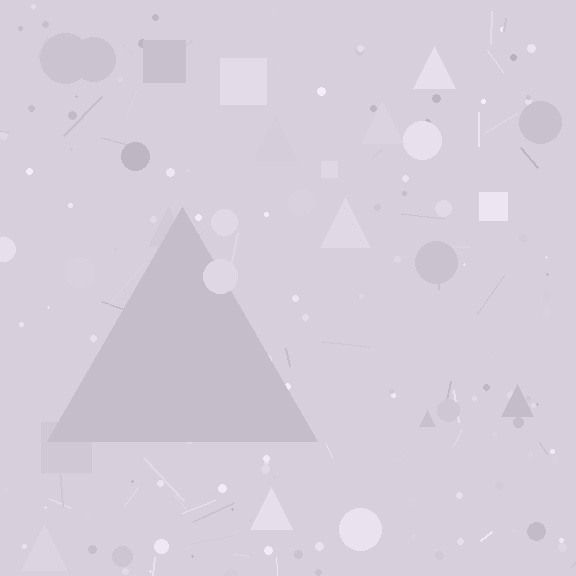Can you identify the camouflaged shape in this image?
The camouflaged shape is a triangle.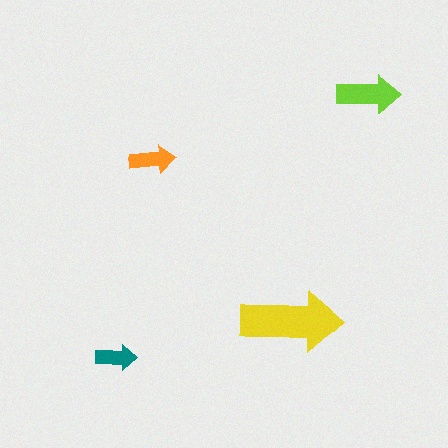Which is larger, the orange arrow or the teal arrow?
The orange one.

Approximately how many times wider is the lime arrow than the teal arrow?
About 1.5 times wider.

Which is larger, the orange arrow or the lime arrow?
The lime one.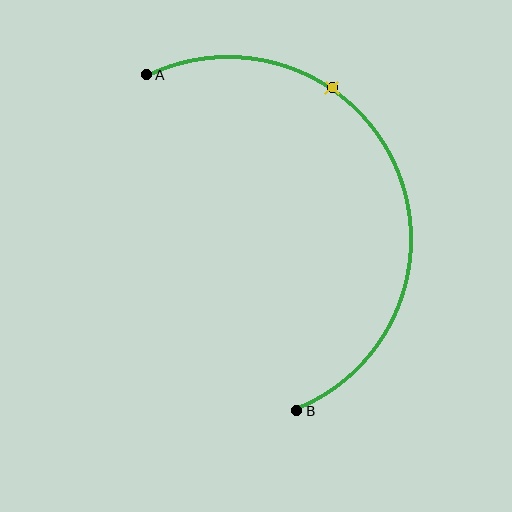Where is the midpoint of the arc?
The arc midpoint is the point on the curve farthest from the straight line joining A and B. It sits to the right of that line.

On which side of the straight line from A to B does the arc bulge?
The arc bulges to the right of the straight line connecting A and B.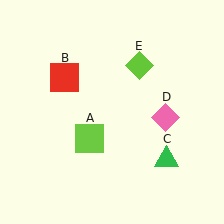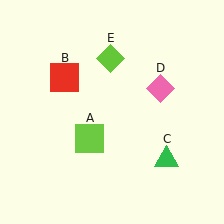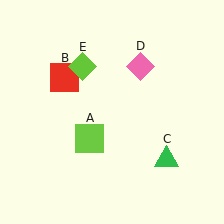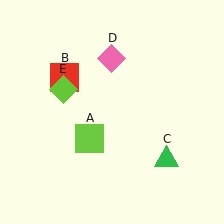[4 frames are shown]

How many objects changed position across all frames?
2 objects changed position: pink diamond (object D), lime diamond (object E).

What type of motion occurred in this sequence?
The pink diamond (object D), lime diamond (object E) rotated counterclockwise around the center of the scene.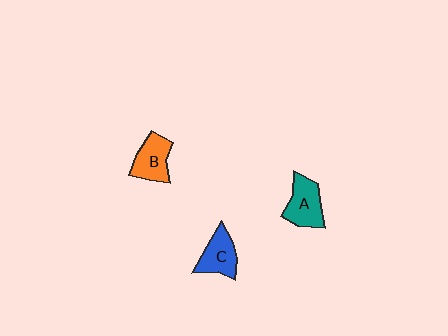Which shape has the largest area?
Shape A (teal).